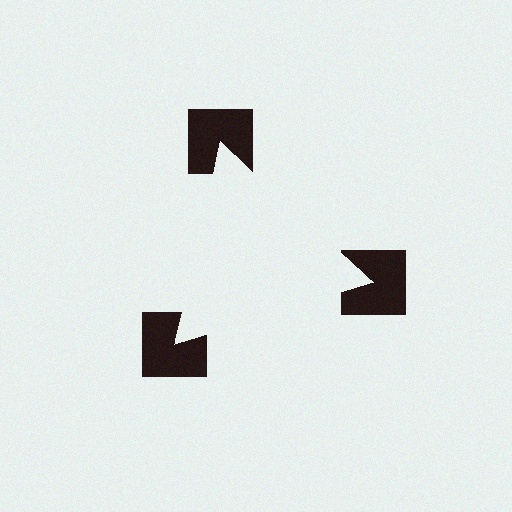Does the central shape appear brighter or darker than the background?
It typically appears slightly brighter than the background, even though no actual brightness change is drawn.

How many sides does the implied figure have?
3 sides.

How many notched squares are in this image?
There are 3 — one at each vertex of the illusory triangle.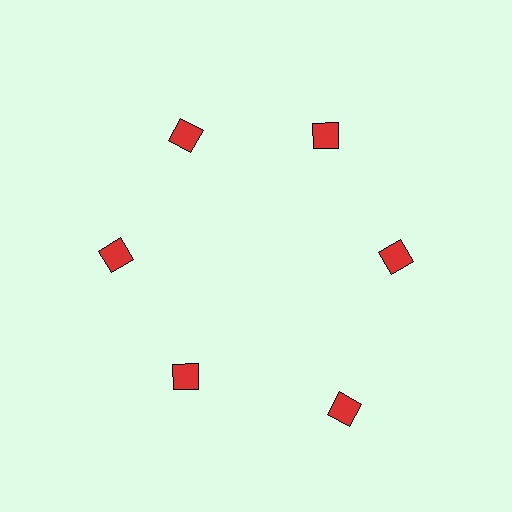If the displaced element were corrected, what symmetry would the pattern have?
It would have 6-fold rotational symmetry — the pattern would map onto itself every 60 degrees.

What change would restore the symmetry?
The symmetry would be restored by moving it inward, back onto the ring so that all 6 diamonds sit at equal angles and equal distance from the center.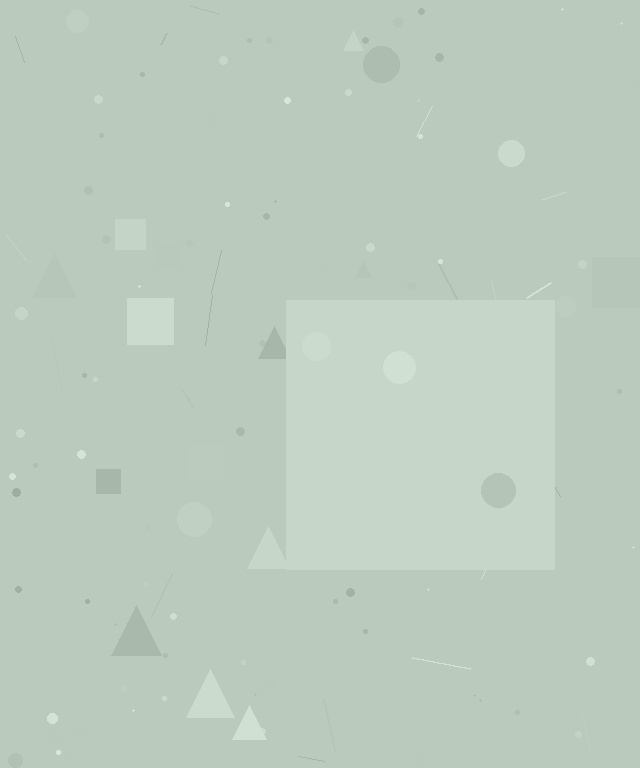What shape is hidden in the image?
A square is hidden in the image.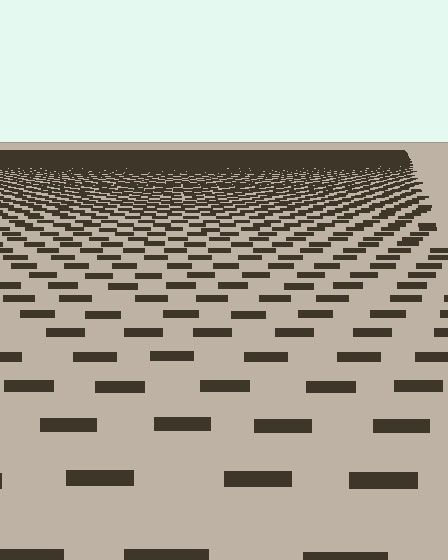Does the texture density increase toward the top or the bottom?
Density increases toward the top.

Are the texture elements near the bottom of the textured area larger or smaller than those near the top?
Larger. Near the bottom, elements are closer to the viewer and appear at a bigger on-screen size.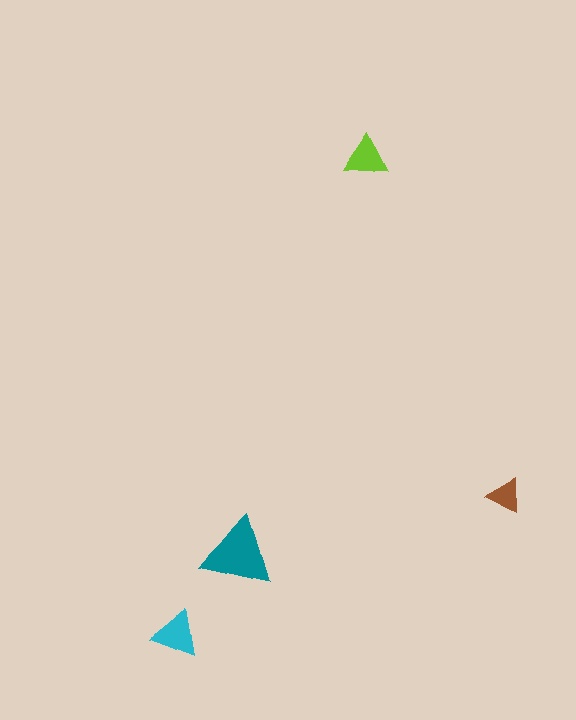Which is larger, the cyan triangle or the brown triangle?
The cyan one.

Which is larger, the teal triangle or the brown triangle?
The teal one.